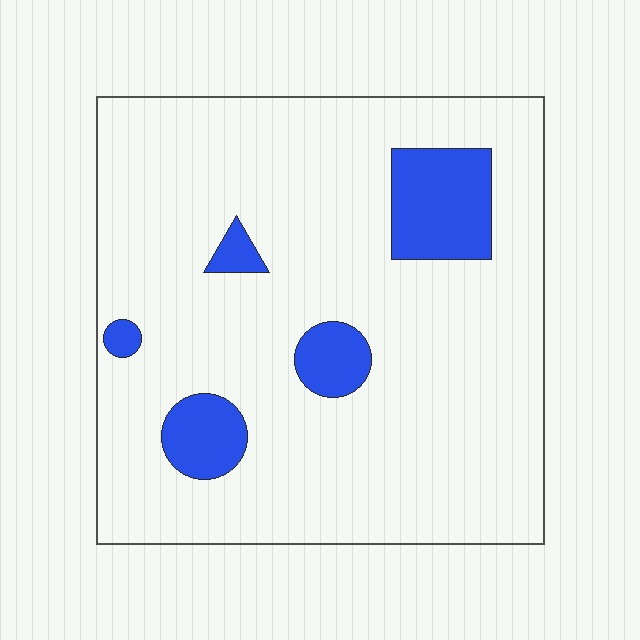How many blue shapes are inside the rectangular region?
5.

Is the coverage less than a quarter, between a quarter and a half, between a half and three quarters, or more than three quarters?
Less than a quarter.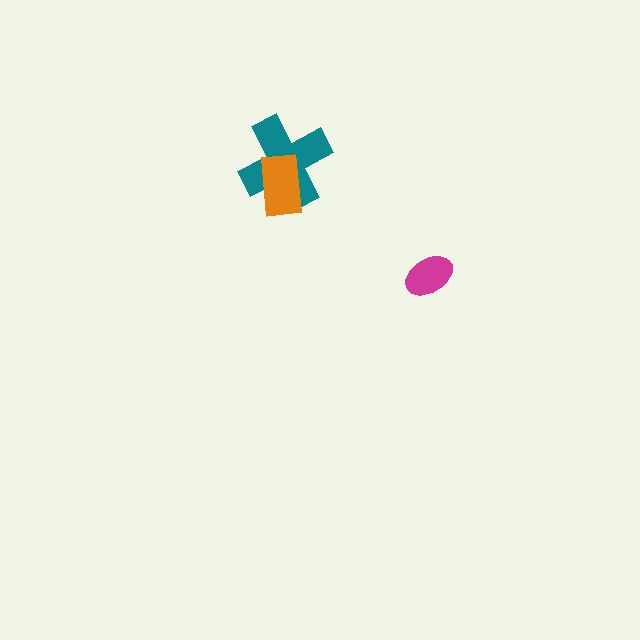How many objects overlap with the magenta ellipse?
0 objects overlap with the magenta ellipse.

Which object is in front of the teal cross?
The orange rectangle is in front of the teal cross.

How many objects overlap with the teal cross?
1 object overlaps with the teal cross.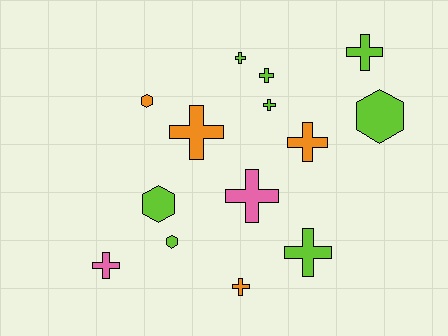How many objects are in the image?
There are 14 objects.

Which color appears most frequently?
Lime, with 8 objects.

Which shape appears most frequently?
Cross, with 10 objects.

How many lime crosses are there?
There are 5 lime crosses.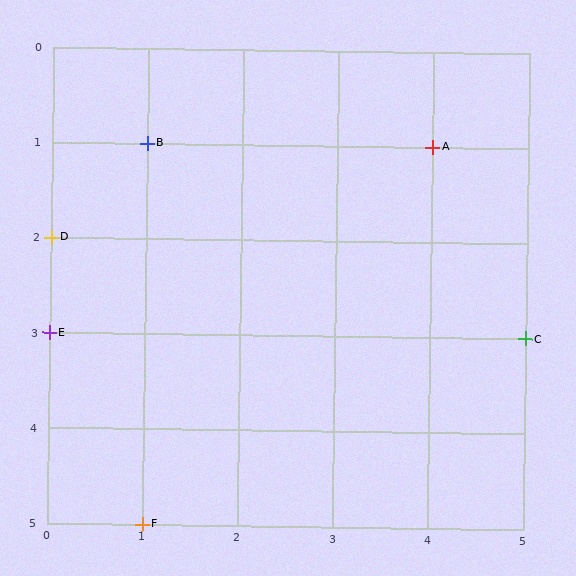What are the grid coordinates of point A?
Point A is at grid coordinates (4, 1).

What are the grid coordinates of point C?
Point C is at grid coordinates (5, 3).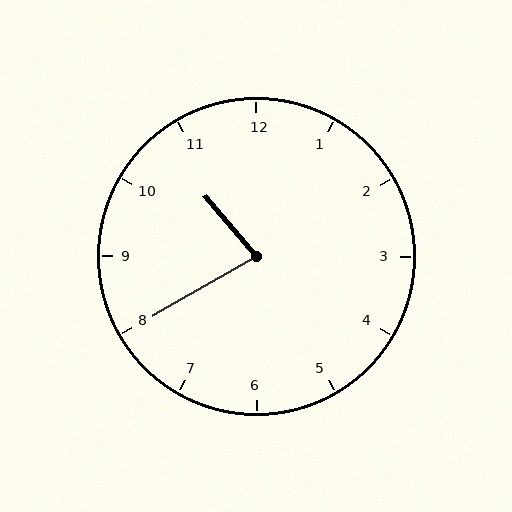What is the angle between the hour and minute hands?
Approximately 80 degrees.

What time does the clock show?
10:40.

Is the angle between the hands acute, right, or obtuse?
It is acute.